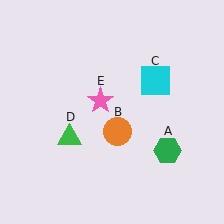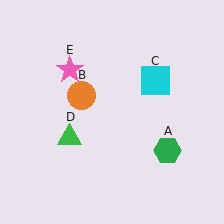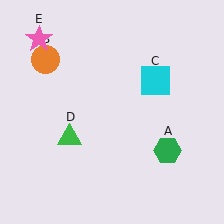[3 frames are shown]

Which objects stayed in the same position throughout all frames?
Green hexagon (object A) and cyan square (object C) and green triangle (object D) remained stationary.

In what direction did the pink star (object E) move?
The pink star (object E) moved up and to the left.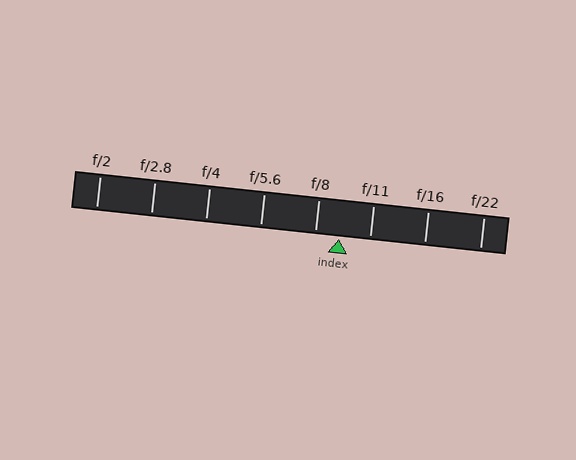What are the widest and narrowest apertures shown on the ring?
The widest aperture shown is f/2 and the narrowest is f/22.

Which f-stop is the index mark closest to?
The index mark is closest to f/8.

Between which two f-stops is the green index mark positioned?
The index mark is between f/8 and f/11.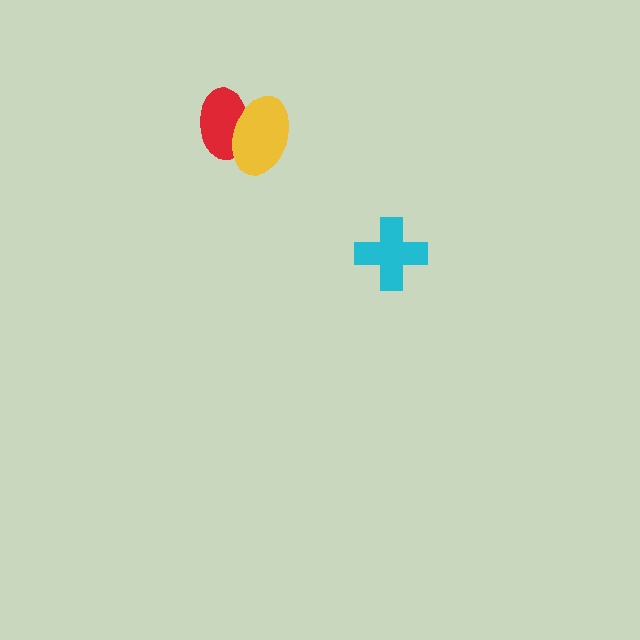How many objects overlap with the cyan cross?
0 objects overlap with the cyan cross.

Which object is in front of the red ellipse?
The yellow ellipse is in front of the red ellipse.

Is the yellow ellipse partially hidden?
No, no other shape covers it.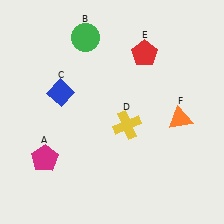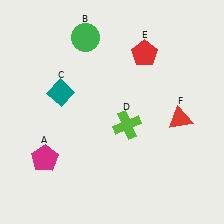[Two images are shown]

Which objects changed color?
C changed from blue to teal. D changed from yellow to lime. F changed from orange to red.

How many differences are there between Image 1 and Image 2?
There are 3 differences between the two images.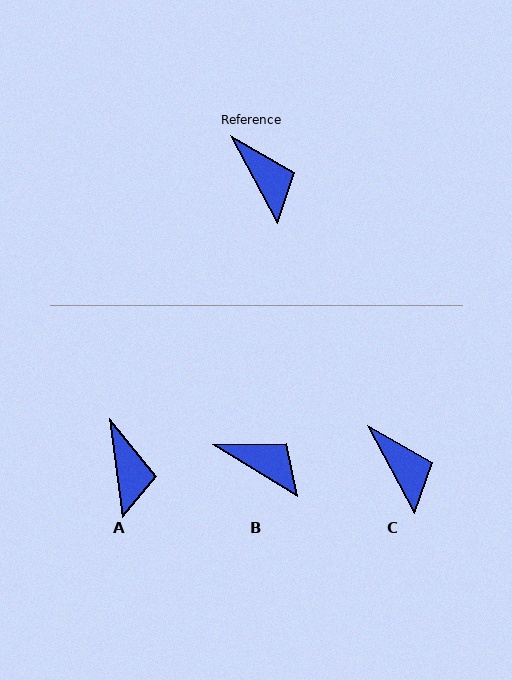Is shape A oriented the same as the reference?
No, it is off by about 21 degrees.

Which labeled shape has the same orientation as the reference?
C.